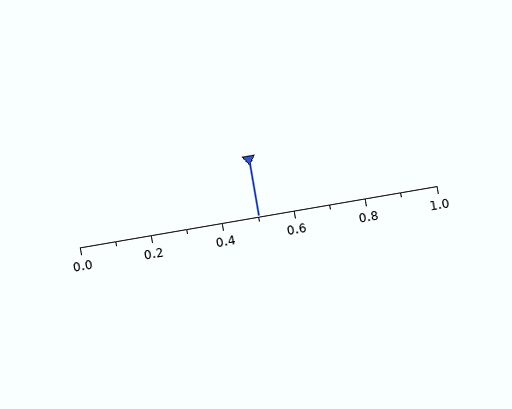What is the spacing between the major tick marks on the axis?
The major ticks are spaced 0.2 apart.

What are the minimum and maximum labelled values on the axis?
The axis runs from 0.0 to 1.0.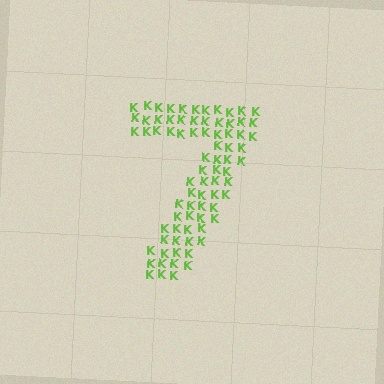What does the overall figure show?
The overall figure shows the digit 7.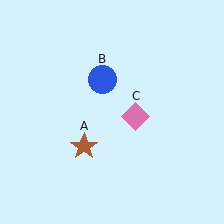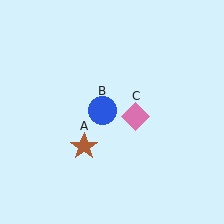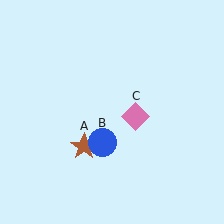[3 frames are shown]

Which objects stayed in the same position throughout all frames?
Brown star (object A) and pink diamond (object C) remained stationary.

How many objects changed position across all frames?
1 object changed position: blue circle (object B).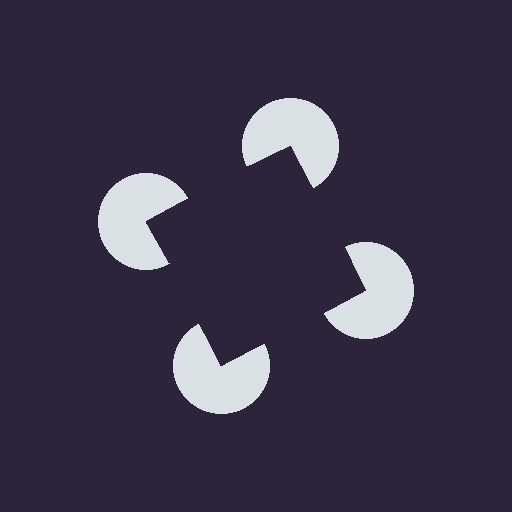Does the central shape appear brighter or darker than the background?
It typically appears slightly darker than the background, even though no actual brightness change is drawn.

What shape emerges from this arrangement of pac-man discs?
An illusory square — its edges are inferred from the aligned wedge cuts in the pac-man discs, not physically drawn.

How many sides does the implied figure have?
4 sides.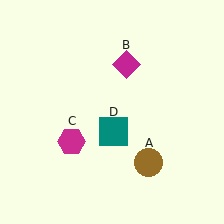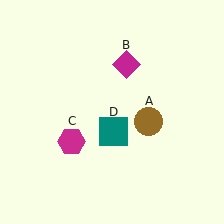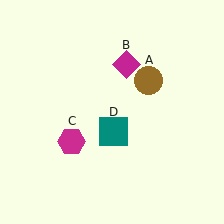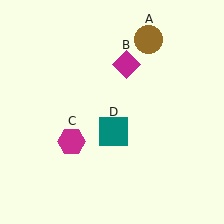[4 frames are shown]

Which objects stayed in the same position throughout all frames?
Magenta diamond (object B) and magenta hexagon (object C) and teal square (object D) remained stationary.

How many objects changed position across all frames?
1 object changed position: brown circle (object A).